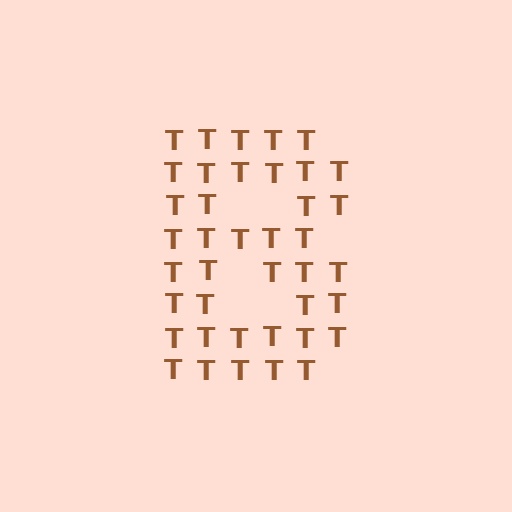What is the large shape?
The large shape is the letter B.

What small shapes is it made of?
It is made of small letter T's.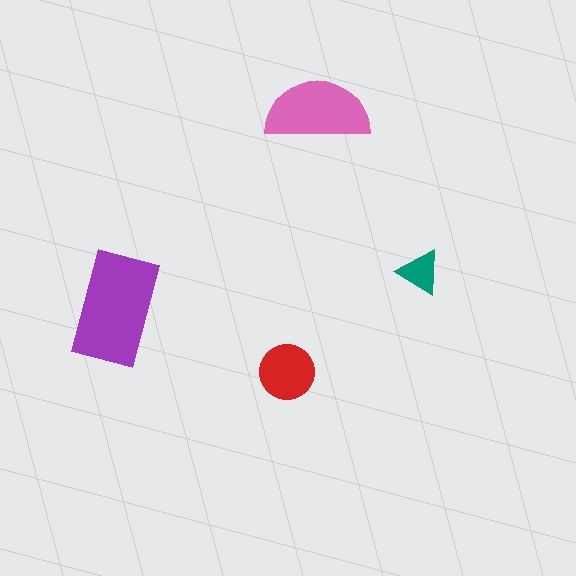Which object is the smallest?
The teal triangle.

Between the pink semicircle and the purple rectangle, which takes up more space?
The purple rectangle.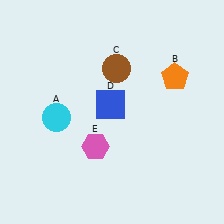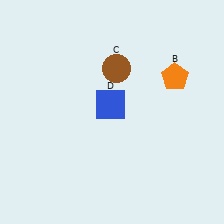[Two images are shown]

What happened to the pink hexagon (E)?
The pink hexagon (E) was removed in Image 2. It was in the bottom-left area of Image 1.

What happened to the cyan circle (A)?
The cyan circle (A) was removed in Image 2. It was in the bottom-left area of Image 1.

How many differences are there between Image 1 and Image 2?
There are 2 differences between the two images.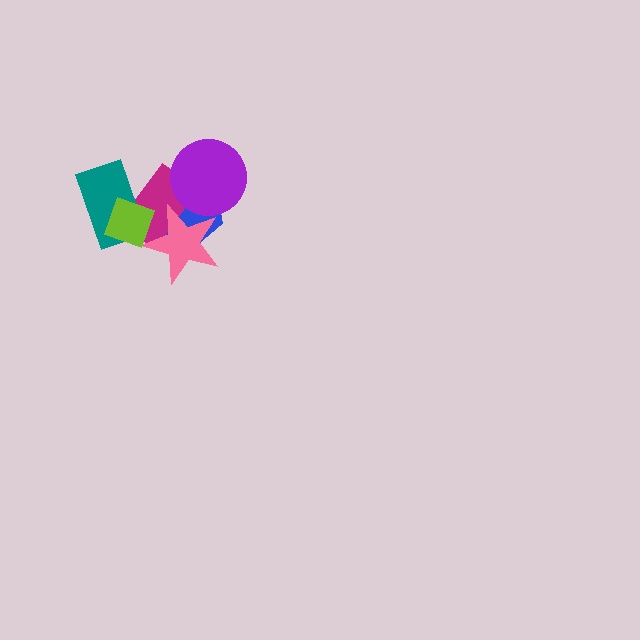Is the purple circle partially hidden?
Yes, it is partially covered by another shape.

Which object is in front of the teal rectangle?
The lime diamond is in front of the teal rectangle.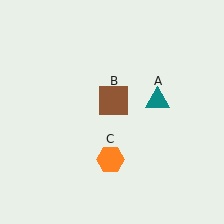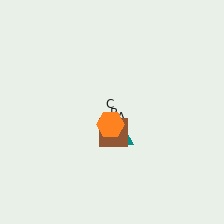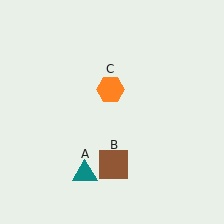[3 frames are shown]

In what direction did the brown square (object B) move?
The brown square (object B) moved down.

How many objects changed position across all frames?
3 objects changed position: teal triangle (object A), brown square (object B), orange hexagon (object C).